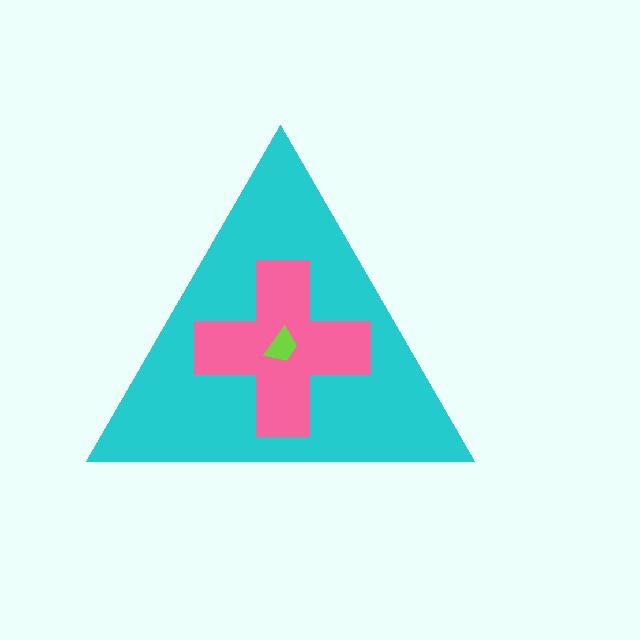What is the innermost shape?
The lime trapezoid.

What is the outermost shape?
The cyan triangle.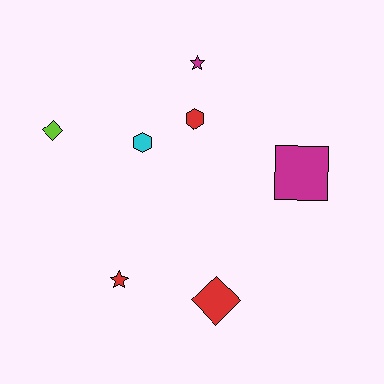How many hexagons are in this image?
There are 2 hexagons.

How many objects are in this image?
There are 7 objects.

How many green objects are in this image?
There are no green objects.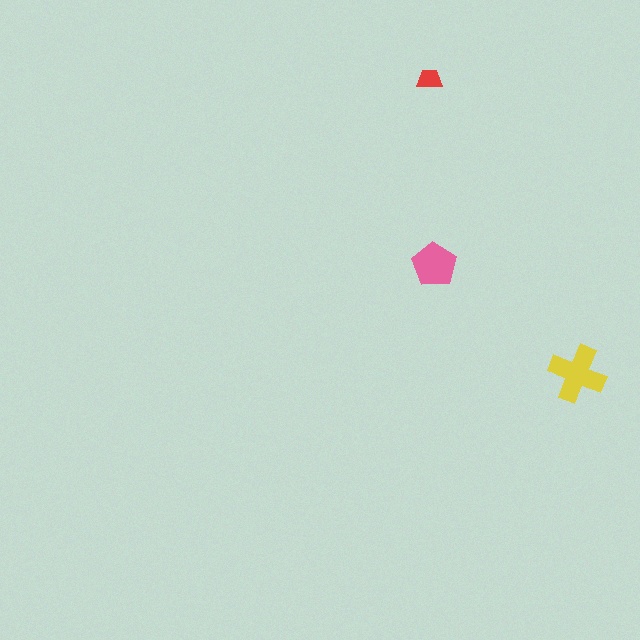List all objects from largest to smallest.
The yellow cross, the pink pentagon, the red trapezoid.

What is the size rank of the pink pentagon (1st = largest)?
2nd.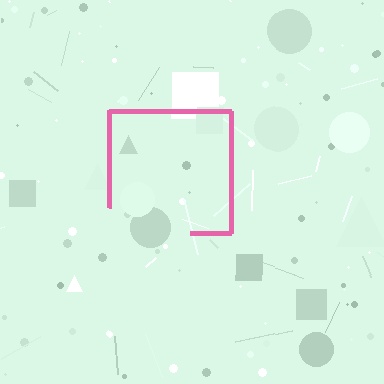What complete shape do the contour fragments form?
The contour fragments form a square.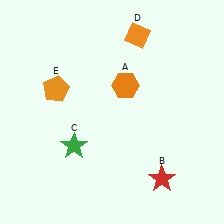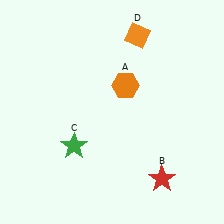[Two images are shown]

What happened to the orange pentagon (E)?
The orange pentagon (E) was removed in Image 2. It was in the top-left area of Image 1.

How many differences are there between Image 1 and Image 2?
There is 1 difference between the two images.